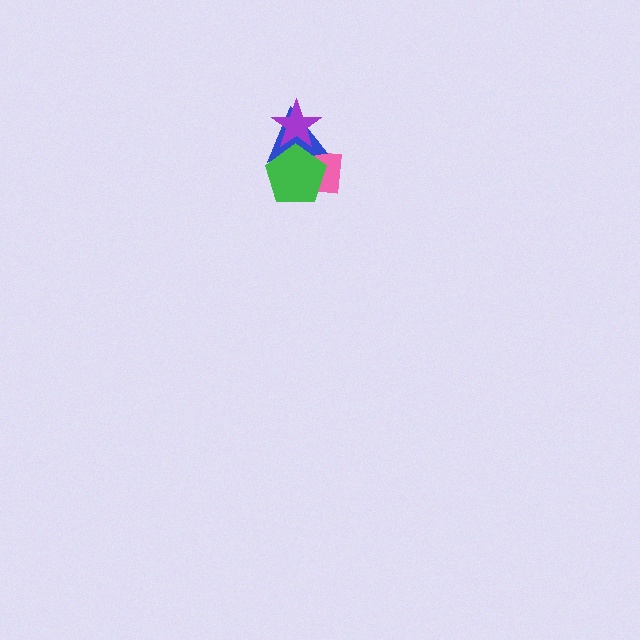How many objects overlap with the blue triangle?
3 objects overlap with the blue triangle.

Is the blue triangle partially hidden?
Yes, it is partially covered by another shape.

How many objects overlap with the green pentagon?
3 objects overlap with the green pentagon.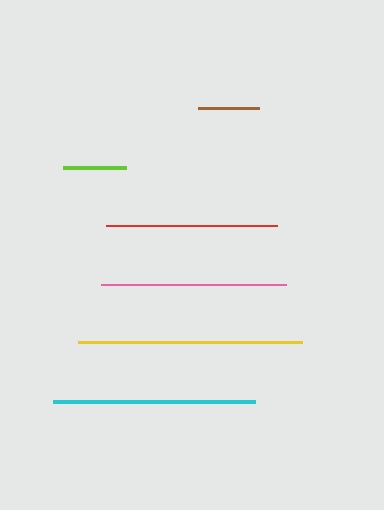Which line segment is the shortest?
The brown line is the shortest at approximately 61 pixels.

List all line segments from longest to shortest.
From longest to shortest: yellow, cyan, pink, red, lime, brown.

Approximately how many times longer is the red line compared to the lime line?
The red line is approximately 2.7 times the length of the lime line.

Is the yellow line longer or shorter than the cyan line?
The yellow line is longer than the cyan line.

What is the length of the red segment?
The red segment is approximately 171 pixels long.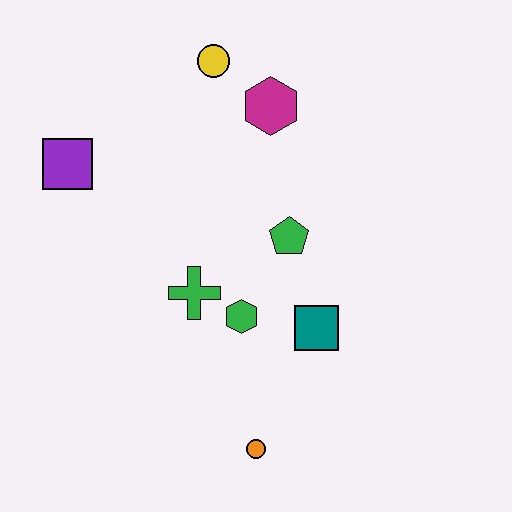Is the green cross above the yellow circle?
No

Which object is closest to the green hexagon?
The green cross is closest to the green hexagon.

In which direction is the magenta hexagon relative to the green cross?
The magenta hexagon is above the green cross.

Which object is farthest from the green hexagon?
The yellow circle is farthest from the green hexagon.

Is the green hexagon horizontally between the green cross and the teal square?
Yes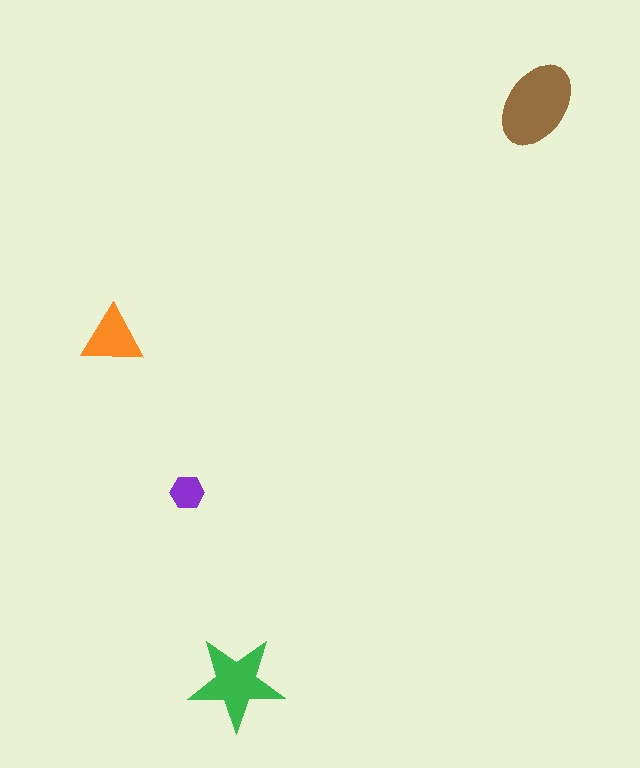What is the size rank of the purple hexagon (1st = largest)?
4th.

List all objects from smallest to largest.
The purple hexagon, the orange triangle, the green star, the brown ellipse.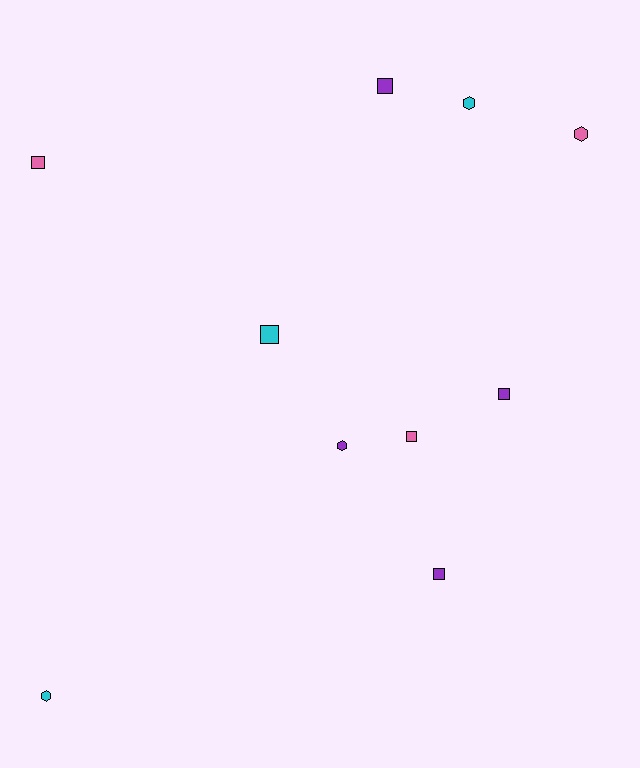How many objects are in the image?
There are 10 objects.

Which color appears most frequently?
Purple, with 4 objects.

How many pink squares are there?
There are 2 pink squares.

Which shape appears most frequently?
Square, with 6 objects.